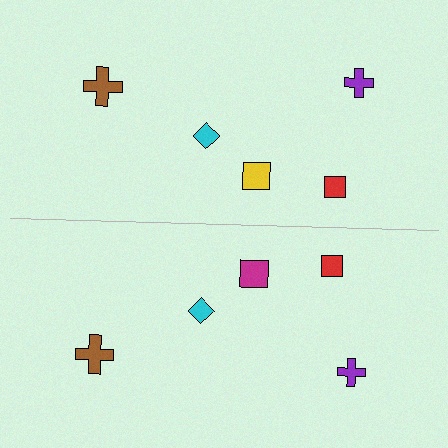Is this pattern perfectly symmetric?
No, the pattern is not perfectly symmetric. The magenta square on the bottom side breaks the symmetry — its mirror counterpart is yellow.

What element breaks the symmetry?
The magenta square on the bottom side breaks the symmetry — its mirror counterpart is yellow.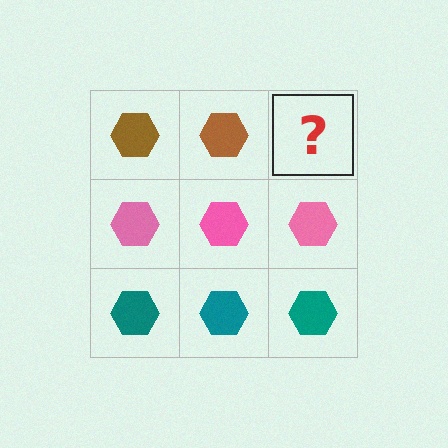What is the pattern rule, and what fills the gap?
The rule is that each row has a consistent color. The gap should be filled with a brown hexagon.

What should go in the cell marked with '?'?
The missing cell should contain a brown hexagon.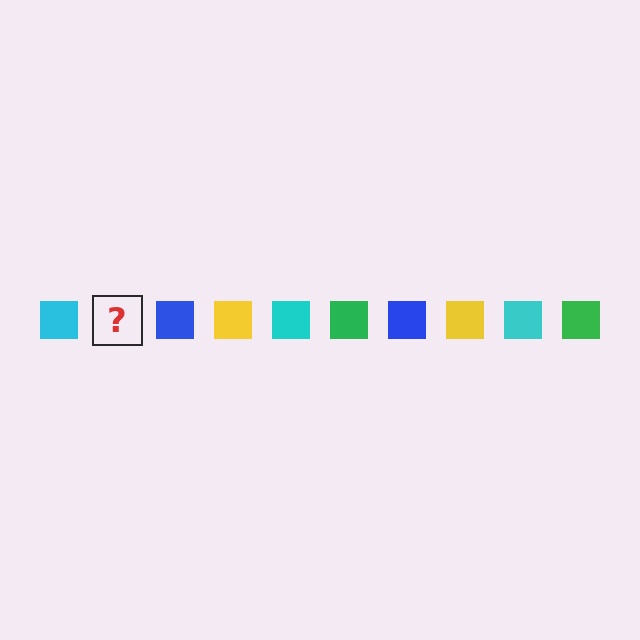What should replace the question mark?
The question mark should be replaced with a green square.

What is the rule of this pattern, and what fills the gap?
The rule is that the pattern cycles through cyan, green, blue, yellow squares. The gap should be filled with a green square.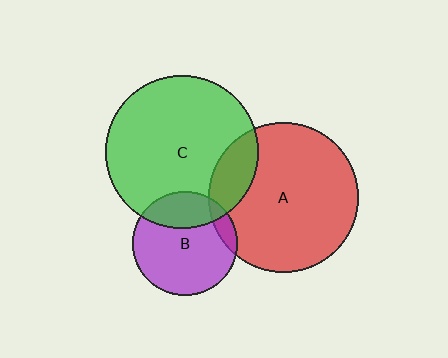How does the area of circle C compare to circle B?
Approximately 2.1 times.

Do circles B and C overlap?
Yes.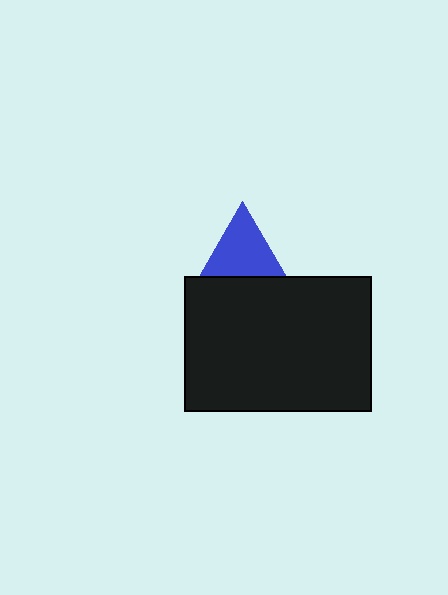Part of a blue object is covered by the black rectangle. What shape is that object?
It is a triangle.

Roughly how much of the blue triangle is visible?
About half of it is visible (roughly 53%).